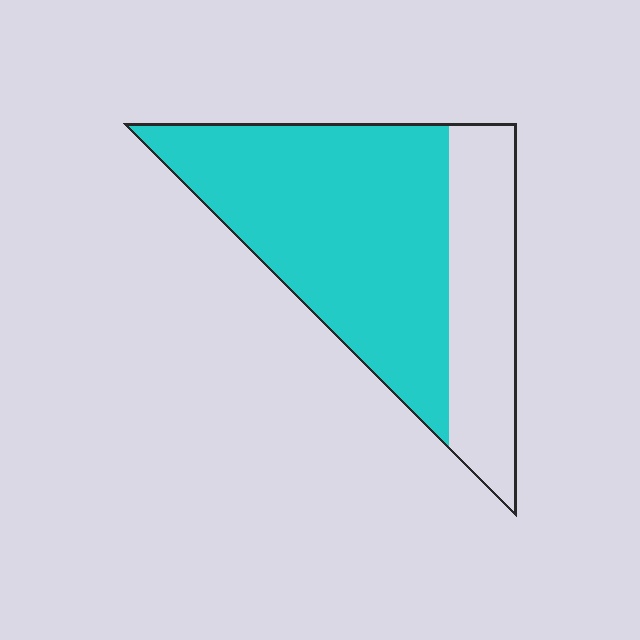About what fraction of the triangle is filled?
About two thirds (2/3).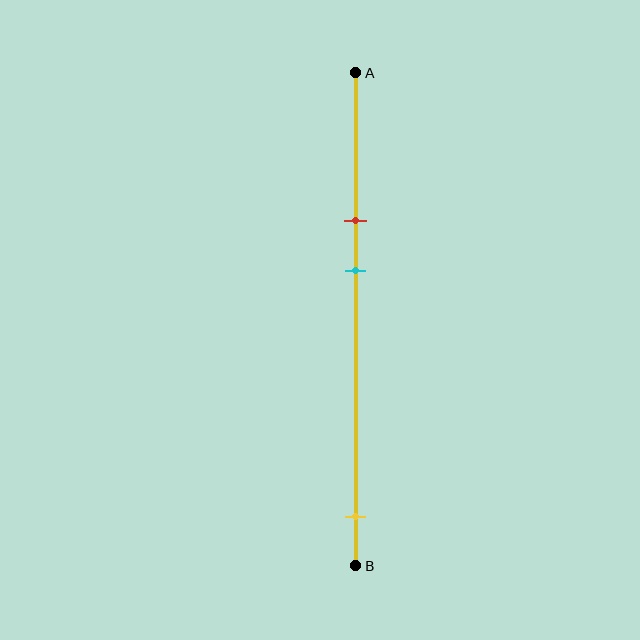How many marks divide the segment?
There are 3 marks dividing the segment.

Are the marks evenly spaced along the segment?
No, the marks are not evenly spaced.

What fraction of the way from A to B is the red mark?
The red mark is approximately 30% (0.3) of the way from A to B.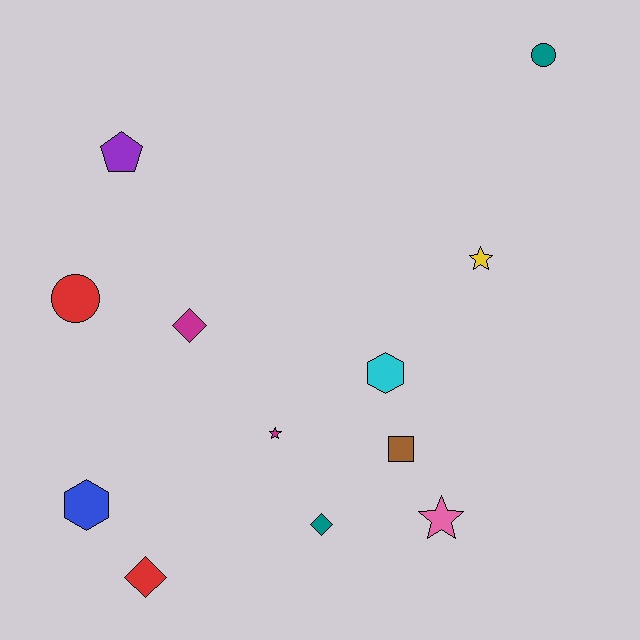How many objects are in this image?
There are 12 objects.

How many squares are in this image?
There is 1 square.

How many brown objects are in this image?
There is 1 brown object.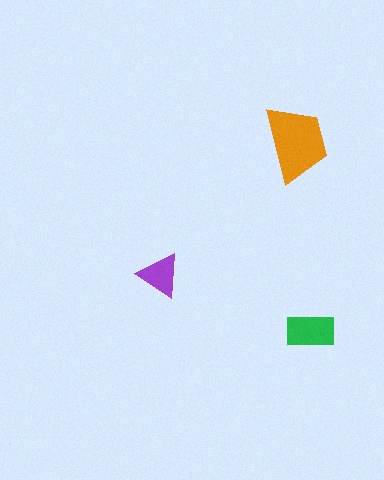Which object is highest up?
The orange trapezoid is topmost.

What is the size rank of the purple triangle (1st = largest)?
3rd.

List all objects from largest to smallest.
The orange trapezoid, the green rectangle, the purple triangle.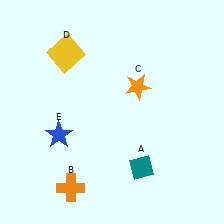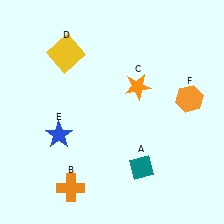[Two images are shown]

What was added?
An orange hexagon (F) was added in Image 2.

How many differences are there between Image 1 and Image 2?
There is 1 difference between the two images.